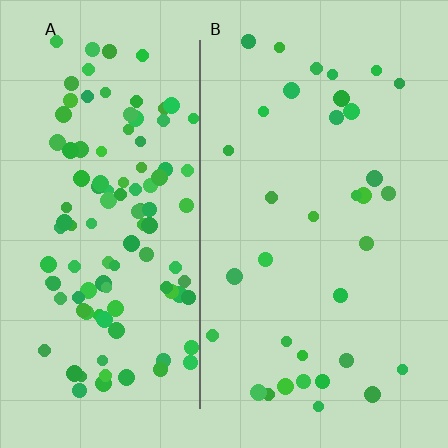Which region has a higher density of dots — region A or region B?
A (the left).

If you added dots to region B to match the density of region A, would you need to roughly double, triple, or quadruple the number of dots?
Approximately triple.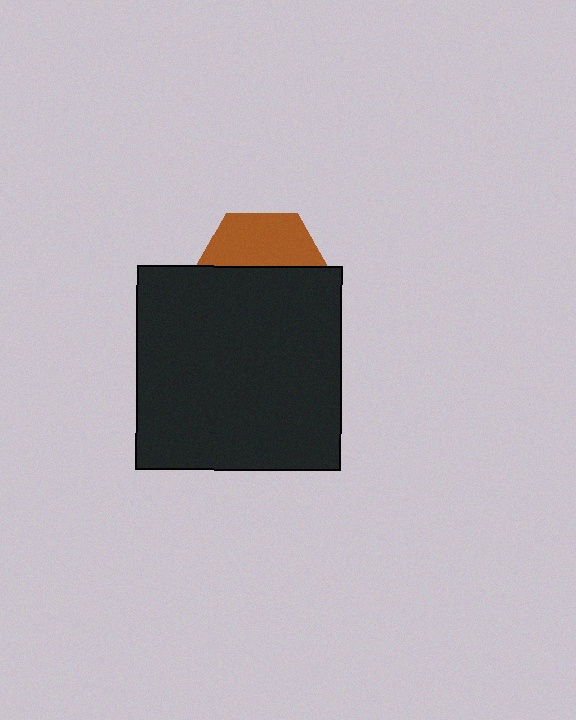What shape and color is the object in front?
The object in front is a black rectangle.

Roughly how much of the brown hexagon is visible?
A small part of it is visible (roughly 40%).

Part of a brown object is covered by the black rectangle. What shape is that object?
It is a hexagon.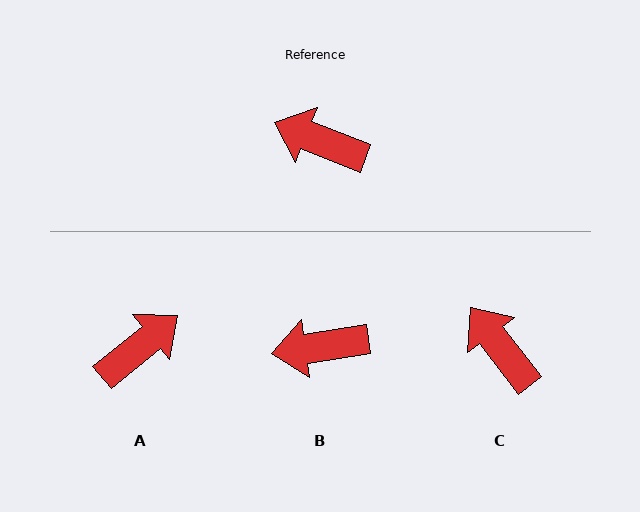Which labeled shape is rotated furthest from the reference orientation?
A, about 119 degrees away.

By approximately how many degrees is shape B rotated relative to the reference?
Approximately 30 degrees counter-clockwise.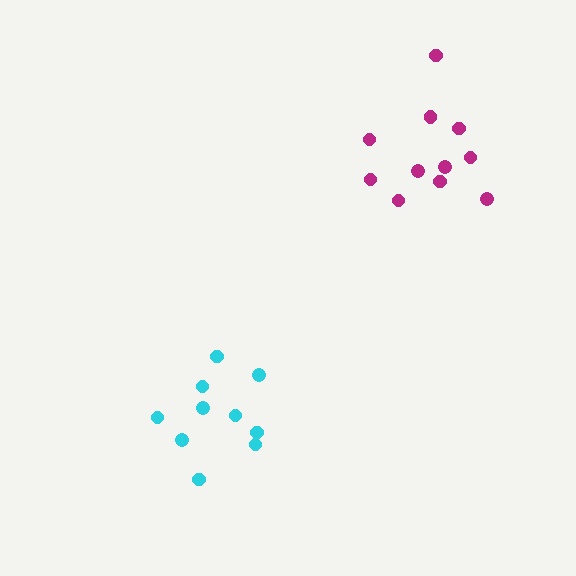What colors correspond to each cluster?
The clusters are colored: cyan, magenta.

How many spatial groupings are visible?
There are 2 spatial groupings.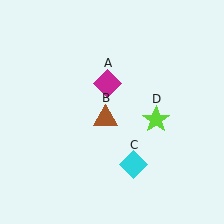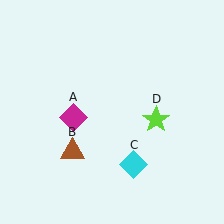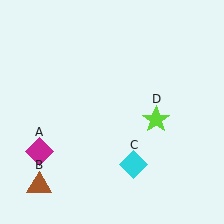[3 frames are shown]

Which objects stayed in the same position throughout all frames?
Cyan diamond (object C) and lime star (object D) remained stationary.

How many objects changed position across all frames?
2 objects changed position: magenta diamond (object A), brown triangle (object B).